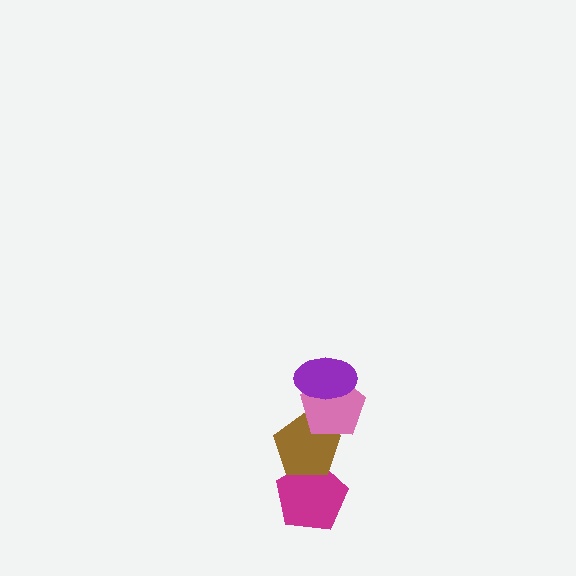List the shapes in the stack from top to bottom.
From top to bottom: the purple ellipse, the pink pentagon, the brown pentagon, the magenta pentagon.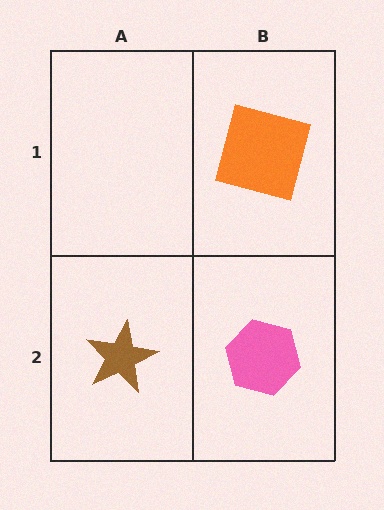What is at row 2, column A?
A brown star.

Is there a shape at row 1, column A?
No, that cell is empty.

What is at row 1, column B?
An orange square.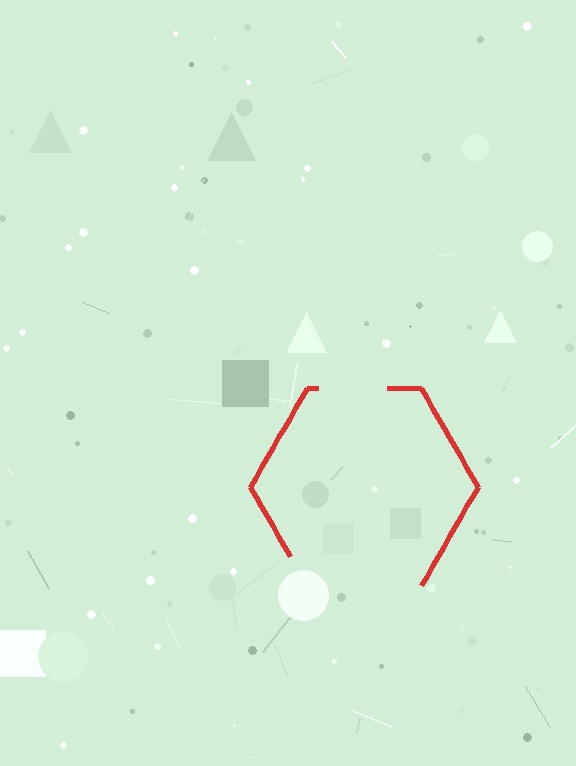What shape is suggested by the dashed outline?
The dashed outline suggests a hexagon.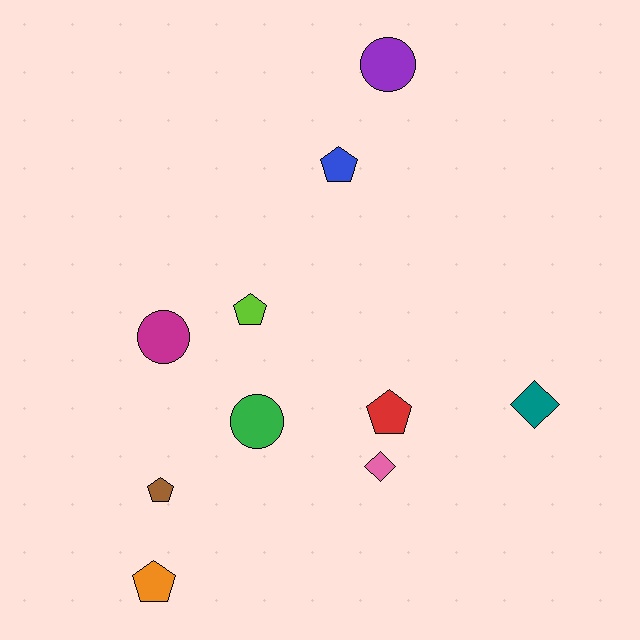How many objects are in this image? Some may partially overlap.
There are 10 objects.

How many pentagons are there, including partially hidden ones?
There are 5 pentagons.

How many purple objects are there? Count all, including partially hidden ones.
There is 1 purple object.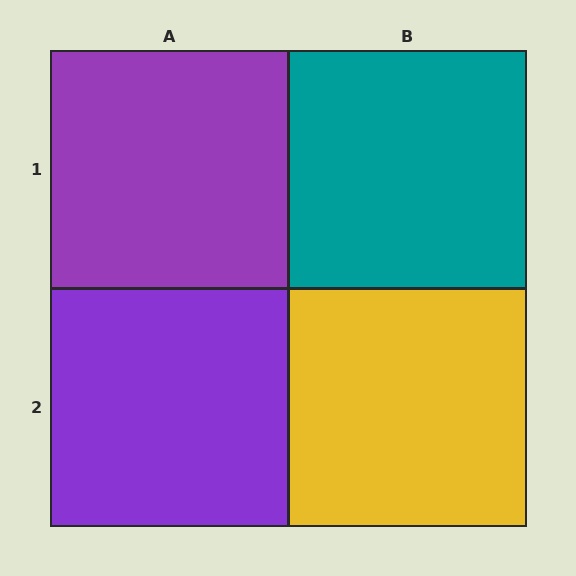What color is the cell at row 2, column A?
Purple.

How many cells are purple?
2 cells are purple.